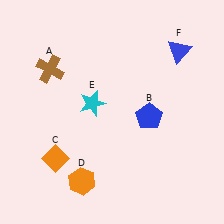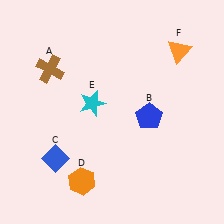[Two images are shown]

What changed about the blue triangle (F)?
In Image 1, F is blue. In Image 2, it changed to orange.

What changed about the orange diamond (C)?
In Image 1, C is orange. In Image 2, it changed to blue.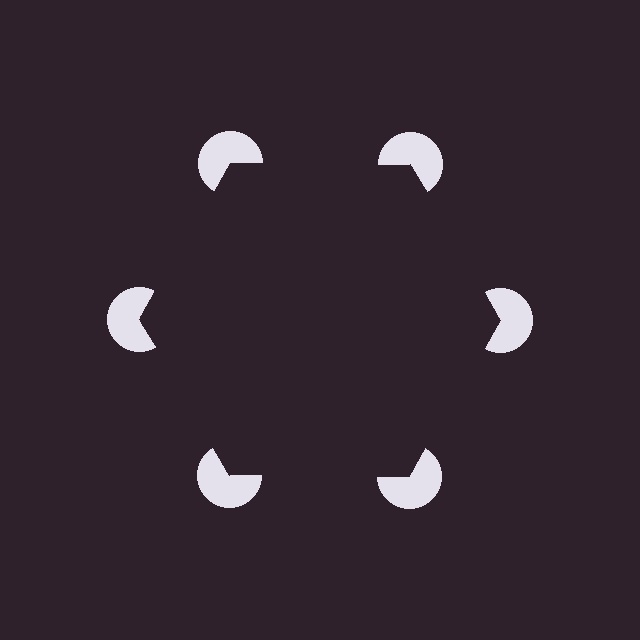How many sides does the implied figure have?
6 sides.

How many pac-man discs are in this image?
There are 6 — one at each vertex of the illusory hexagon.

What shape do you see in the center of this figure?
An illusory hexagon — its edges are inferred from the aligned wedge cuts in the pac-man discs, not physically drawn.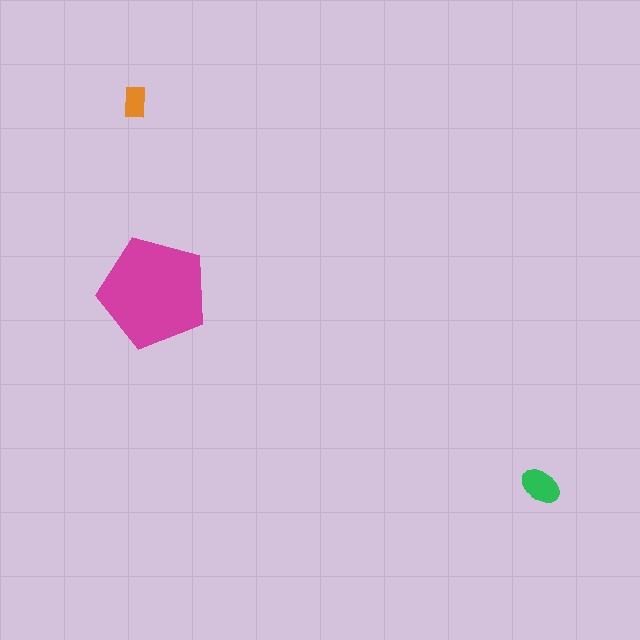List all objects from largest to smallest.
The magenta pentagon, the green ellipse, the orange rectangle.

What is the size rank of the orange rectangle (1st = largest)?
3rd.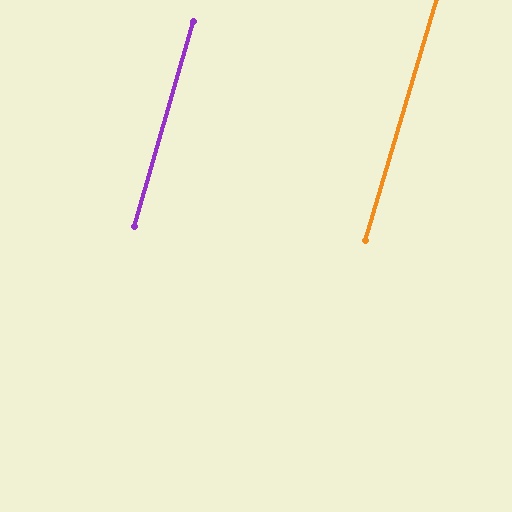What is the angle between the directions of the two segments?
Approximately 1 degree.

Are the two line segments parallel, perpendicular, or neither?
Parallel — their directions differ by only 0.6°.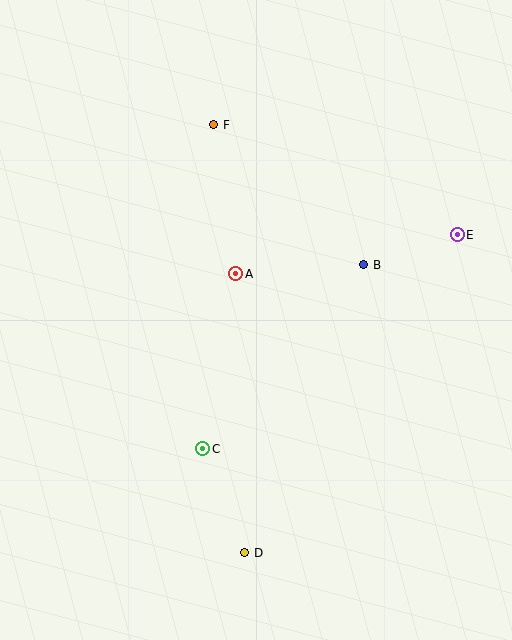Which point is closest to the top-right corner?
Point E is closest to the top-right corner.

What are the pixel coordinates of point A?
Point A is at (236, 274).